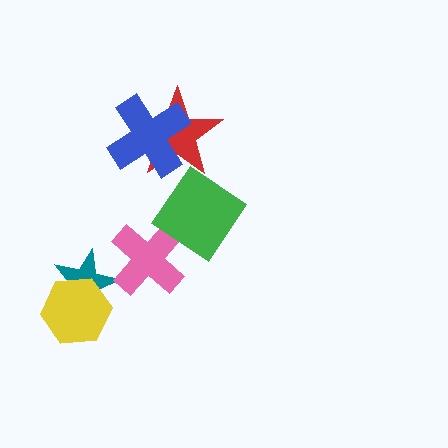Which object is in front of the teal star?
The yellow hexagon is in front of the teal star.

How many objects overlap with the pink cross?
1 object overlaps with the pink cross.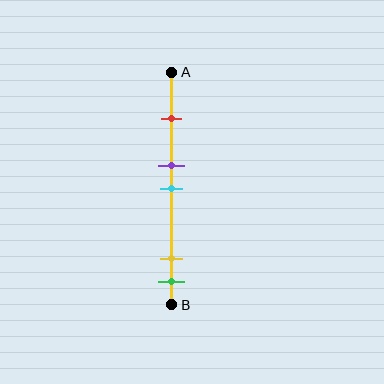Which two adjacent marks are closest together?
The purple and cyan marks are the closest adjacent pair.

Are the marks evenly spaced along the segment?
No, the marks are not evenly spaced.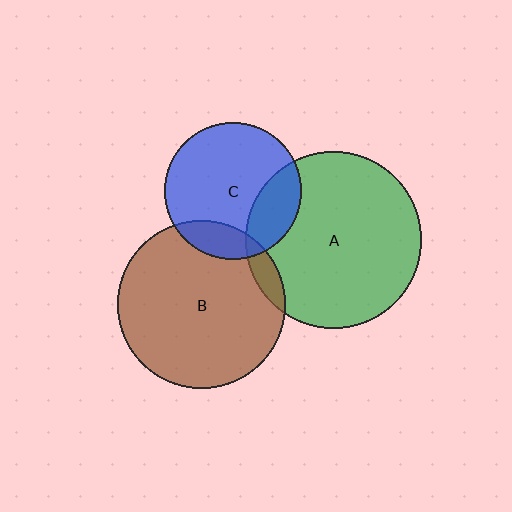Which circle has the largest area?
Circle A (green).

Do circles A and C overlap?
Yes.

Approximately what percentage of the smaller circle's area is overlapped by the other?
Approximately 25%.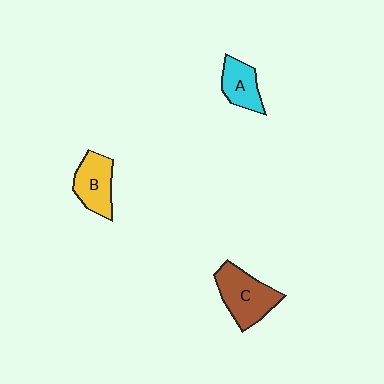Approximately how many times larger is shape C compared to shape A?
Approximately 1.6 times.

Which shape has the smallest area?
Shape A (cyan).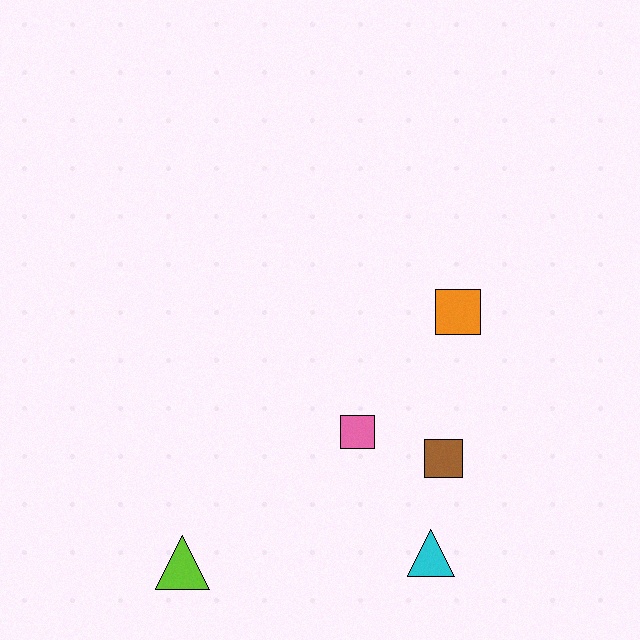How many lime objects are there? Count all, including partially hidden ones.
There is 1 lime object.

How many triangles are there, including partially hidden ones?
There are 2 triangles.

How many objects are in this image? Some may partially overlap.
There are 5 objects.